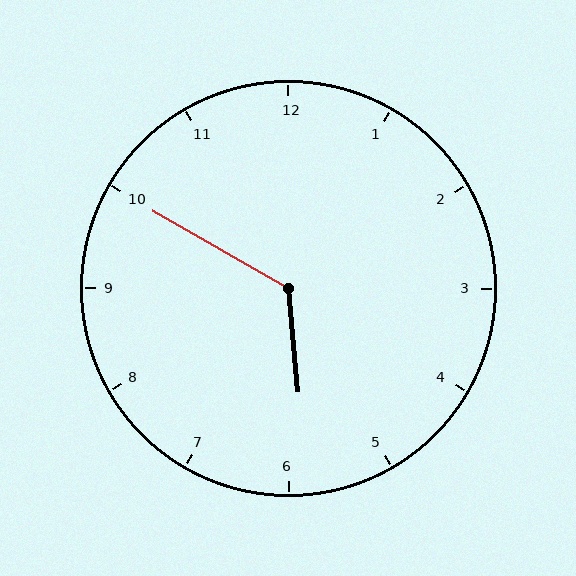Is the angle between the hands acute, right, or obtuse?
It is obtuse.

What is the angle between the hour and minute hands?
Approximately 125 degrees.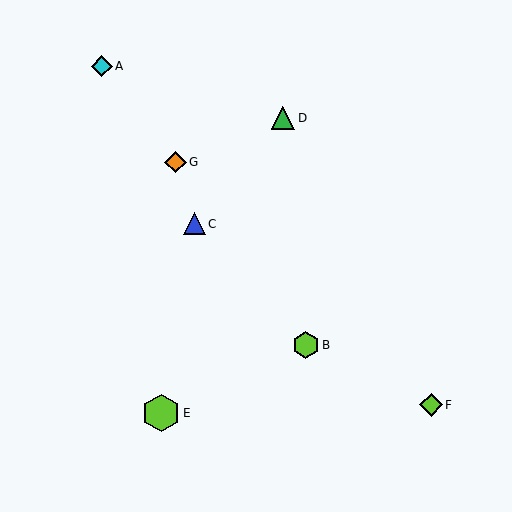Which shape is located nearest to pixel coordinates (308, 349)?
The lime hexagon (labeled B) at (306, 345) is nearest to that location.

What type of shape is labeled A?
Shape A is a cyan diamond.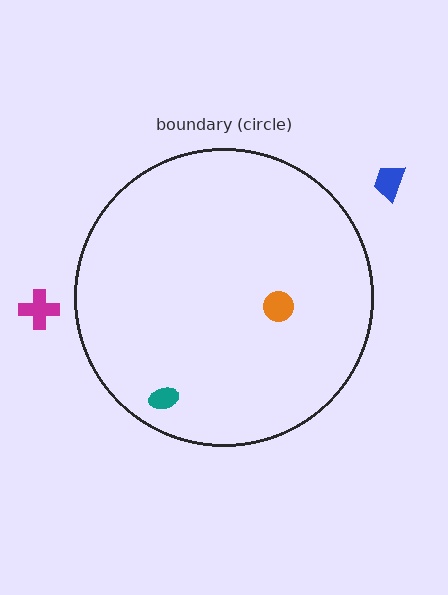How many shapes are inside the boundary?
2 inside, 2 outside.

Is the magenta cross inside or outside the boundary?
Outside.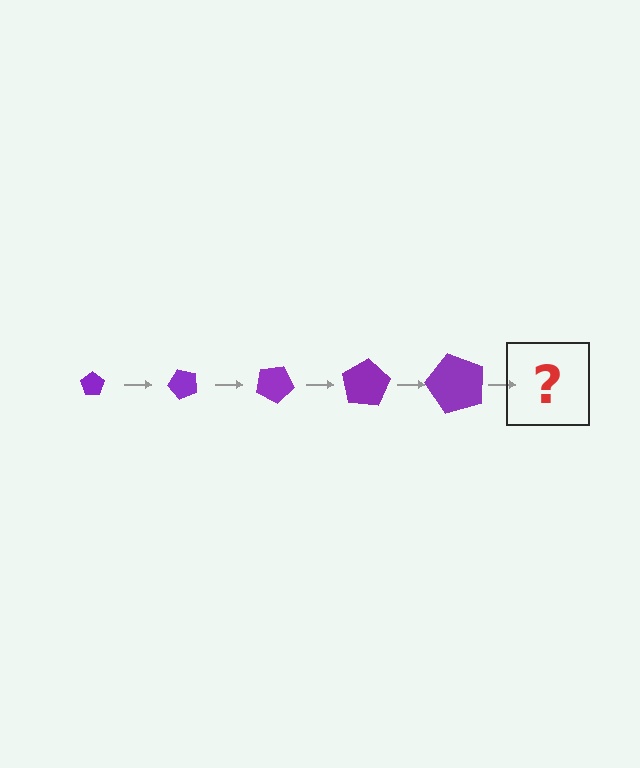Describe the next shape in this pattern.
It should be a pentagon, larger than the previous one and rotated 250 degrees from the start.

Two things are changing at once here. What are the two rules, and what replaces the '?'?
The two rules are that the pentagon grows larger each step and it rotates 50 degrees each step. The '?' should be a pentagon, larger than the previous one and rotated 250 degrees from the start.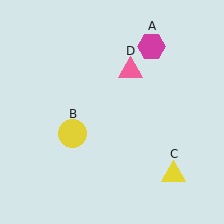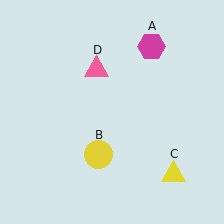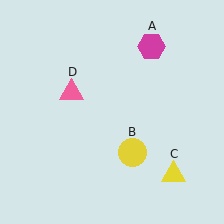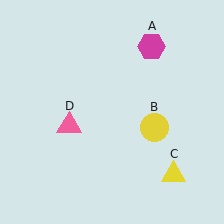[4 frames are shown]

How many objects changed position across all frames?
2 objects changed position: yellow circle (object B), pink triangle (object D).